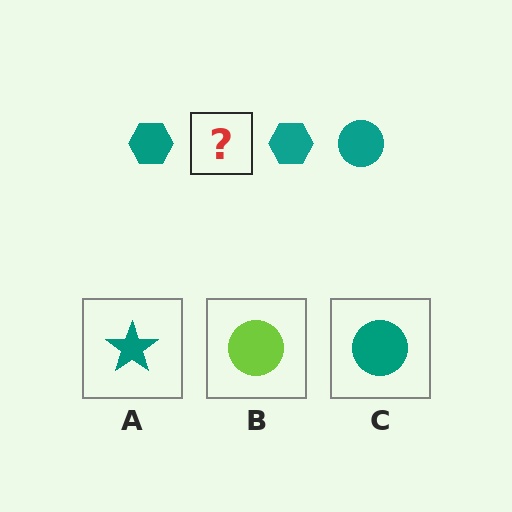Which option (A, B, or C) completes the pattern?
C.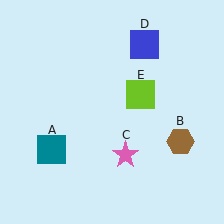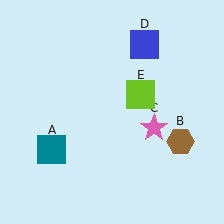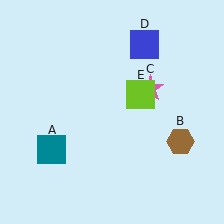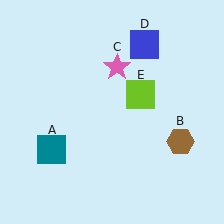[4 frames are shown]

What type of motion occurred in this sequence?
The pink star (object C) rotated counterclockwise around the center of the scene.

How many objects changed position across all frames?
1 object changed position: pink star (object C).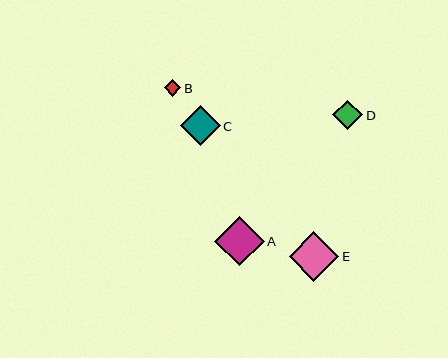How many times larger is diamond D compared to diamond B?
Diamond D is approximately 1.8 times the size of diamond B.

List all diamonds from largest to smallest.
From largest to smallest: E, A, C, D, B.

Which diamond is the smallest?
Diamond B is the smallest with a size of approximately 17 pixels.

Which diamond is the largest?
Diamond E is the largest with a size of approximately 50 pixels.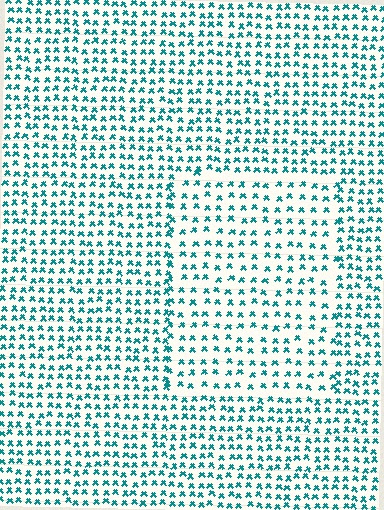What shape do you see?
I see a rectangle.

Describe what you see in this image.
The image contains small teal elements arranged at two different densities. A rectangle-shaped region is visible where the elements are less densely packed than the surrounding area.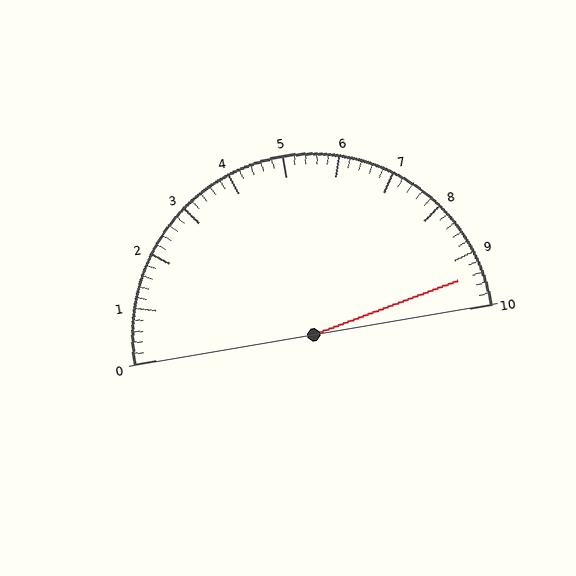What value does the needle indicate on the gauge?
The needle indicates approximately 9.4.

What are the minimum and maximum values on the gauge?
The gauge ranges from 0 to 10.